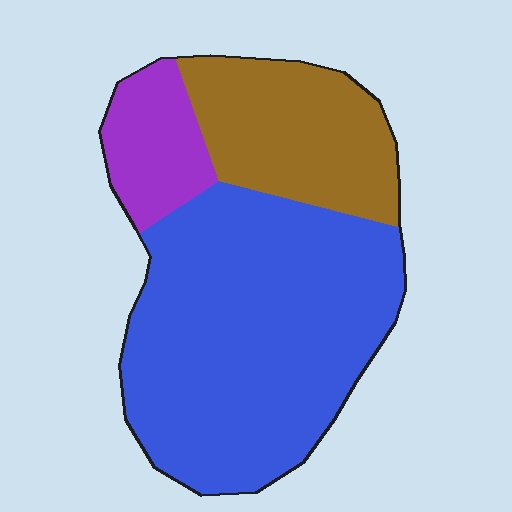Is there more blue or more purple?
Blue.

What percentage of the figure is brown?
Brown takes up about one quarter (1/4) of the figure.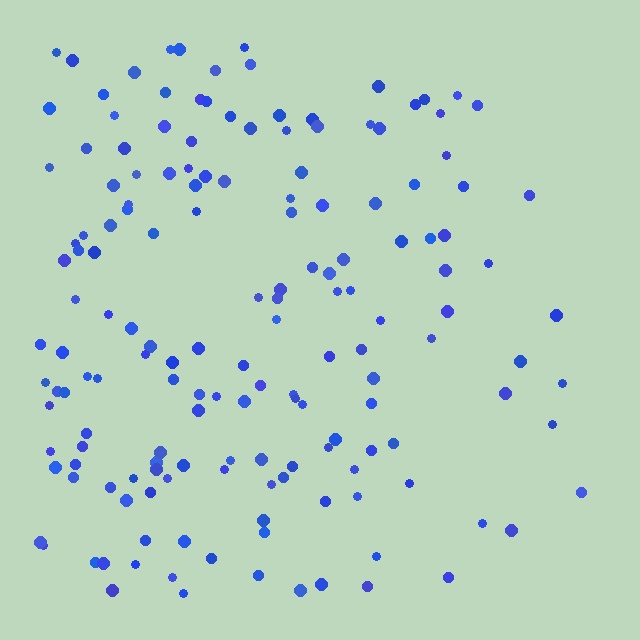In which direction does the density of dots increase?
From right to left, with the left side densest.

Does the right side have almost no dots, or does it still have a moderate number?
Still a moderate number, just noticeably fewer than the left.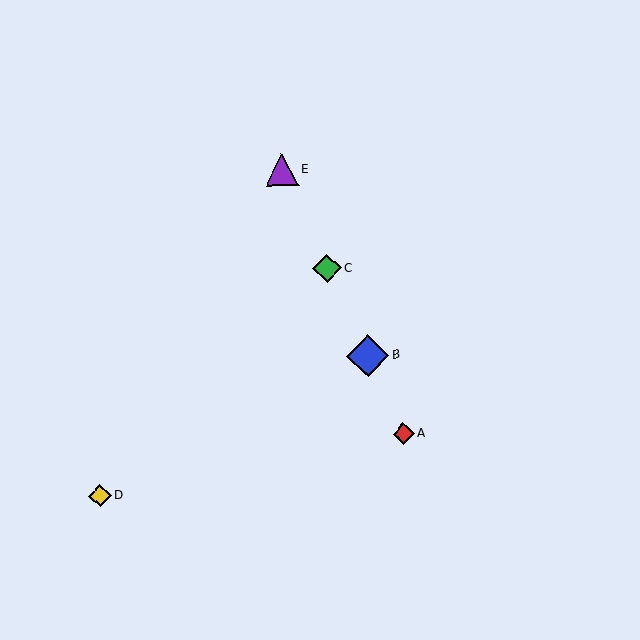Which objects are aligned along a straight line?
Objects A, B, C, E are aligned along a straight line.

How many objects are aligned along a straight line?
4 objects (A, B, C, E) are aligned along a straight line.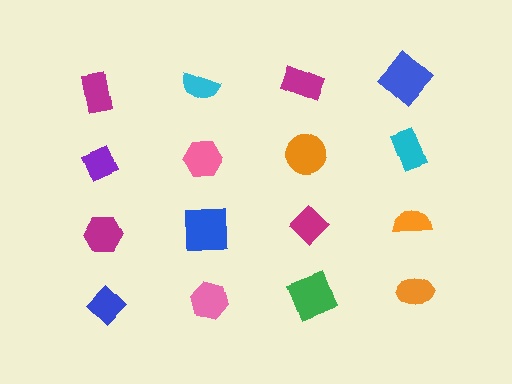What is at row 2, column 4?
A cyan rectangle.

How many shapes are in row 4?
4 shapes.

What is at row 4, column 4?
An orange ellipse.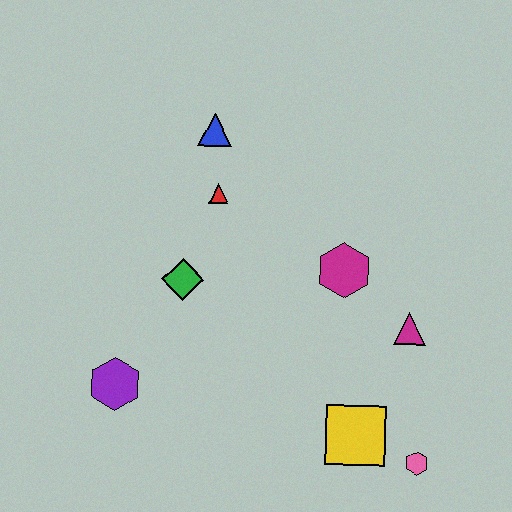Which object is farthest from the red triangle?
The pink hexagon is farthest from the red triangle.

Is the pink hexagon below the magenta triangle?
Yes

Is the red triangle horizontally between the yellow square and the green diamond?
Yes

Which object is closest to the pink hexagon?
The yellow square is closest to the pink hexagon.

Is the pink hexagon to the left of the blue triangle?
No